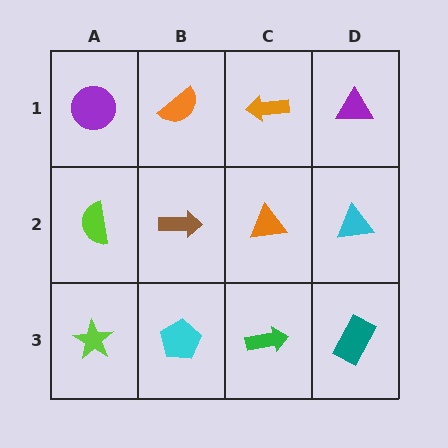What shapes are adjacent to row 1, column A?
A lime semicircle (row 2, column A), an orange semicircle (row 1, column B).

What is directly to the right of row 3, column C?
A teal rectangle.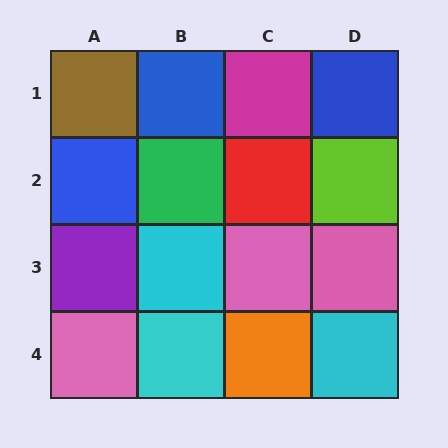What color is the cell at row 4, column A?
Pink.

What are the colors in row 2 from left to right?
Blue, green, red, lime.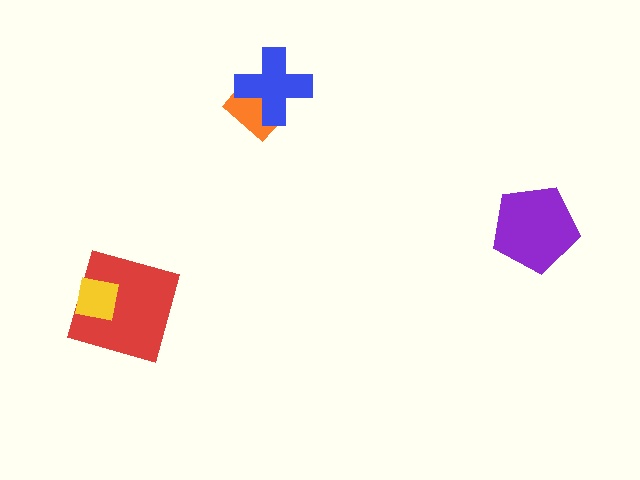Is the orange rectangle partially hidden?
Yes, it is partially covered by another shape.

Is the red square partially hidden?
Yes, it is partially covered by another shape.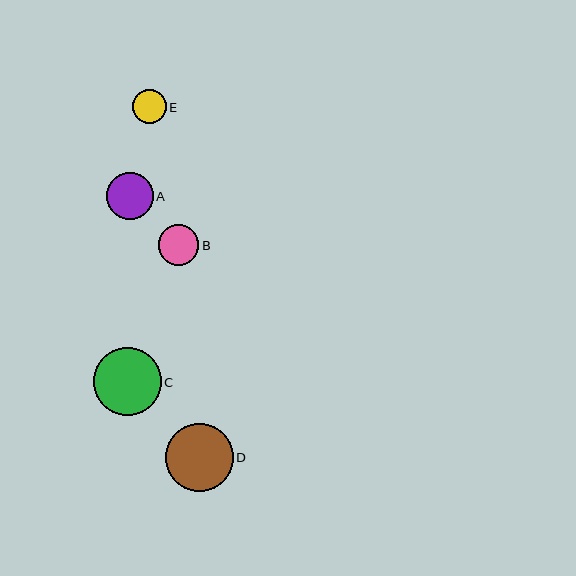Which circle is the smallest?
Circle E is the smallest with a size of approximately 34 pixels.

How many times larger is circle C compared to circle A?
Circle C is approximately 1.5 times the size of circle A.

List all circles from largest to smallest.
From largest to smallest: C, D, A, B, E.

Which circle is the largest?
Circle C is the largest with a size of approximately 68 pixels.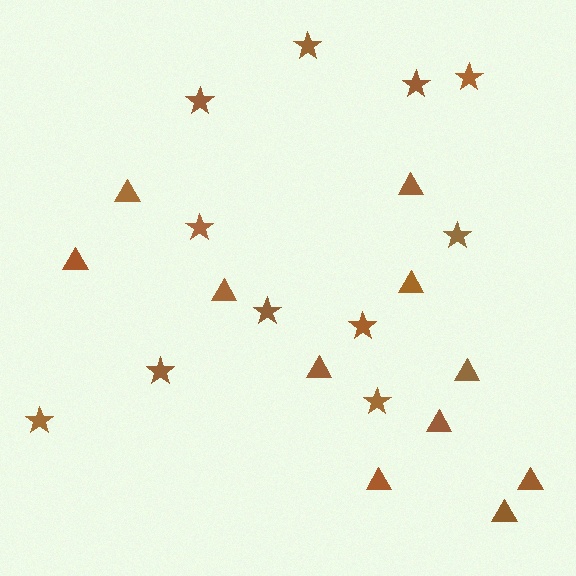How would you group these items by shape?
There are 2 groups: one group of stars (11) and one group of triangles (11).